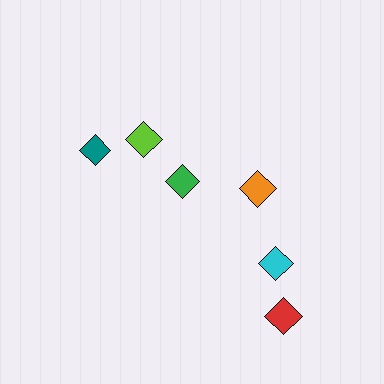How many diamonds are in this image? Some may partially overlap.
There are 6 diamonds.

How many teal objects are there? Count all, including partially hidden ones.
There is 1 teal object.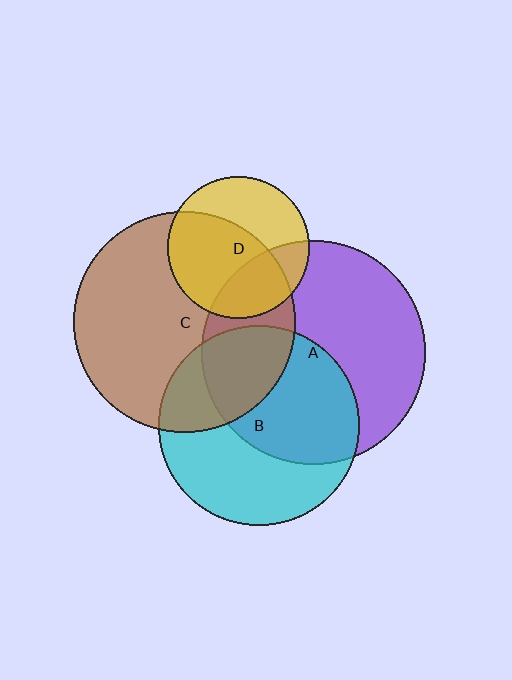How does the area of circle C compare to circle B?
Approximately 1.2 times.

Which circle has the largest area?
Circle A (purple).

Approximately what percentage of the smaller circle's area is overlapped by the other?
Approximately 60%.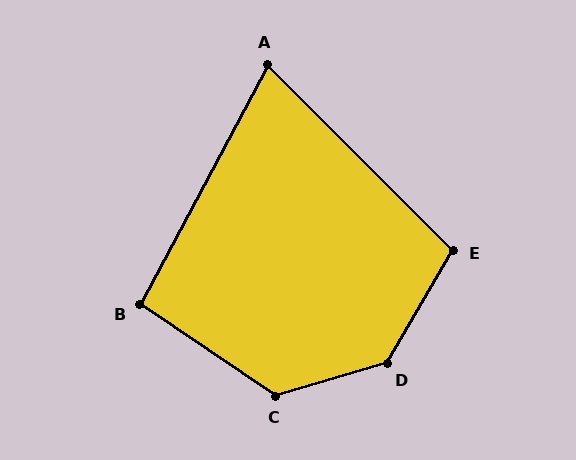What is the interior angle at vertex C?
Approximately 130 degrees (obtuse).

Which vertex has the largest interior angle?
D, at approximately 136 degrees.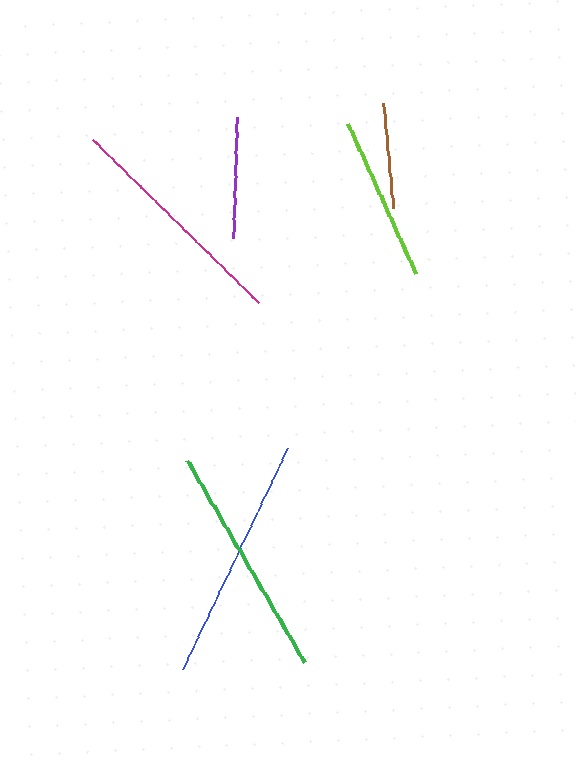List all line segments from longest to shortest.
From longest to shortest: blue, magenta, green, lime, purple, brown.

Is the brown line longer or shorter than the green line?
The green line is longer than the brown line.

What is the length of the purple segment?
The purple segment is approximately 122 pixels long.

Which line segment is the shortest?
The brown line is the shortest at approximately 106 pixels.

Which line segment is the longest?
The blue line is the longest at approximately 246 pixels.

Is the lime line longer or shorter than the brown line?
The lime line is longer than the brown line.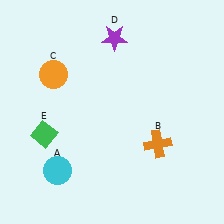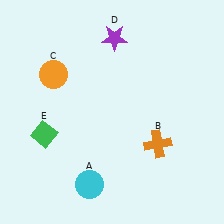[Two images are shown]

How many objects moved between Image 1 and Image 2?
1 object moved between the two images.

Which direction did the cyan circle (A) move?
The cyan circle (A) moved right.